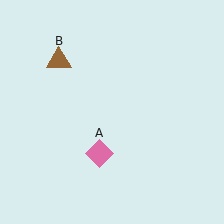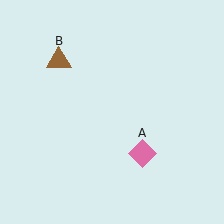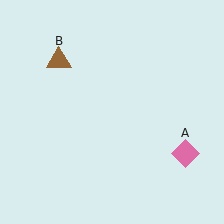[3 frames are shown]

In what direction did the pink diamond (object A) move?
The pink diamond (object A) moved right.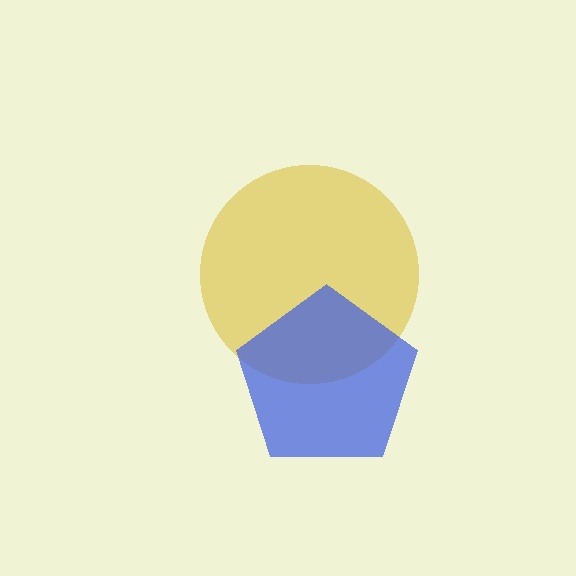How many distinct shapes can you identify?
There are 2 distinct shapes: a yellow circle, a blue pentagon.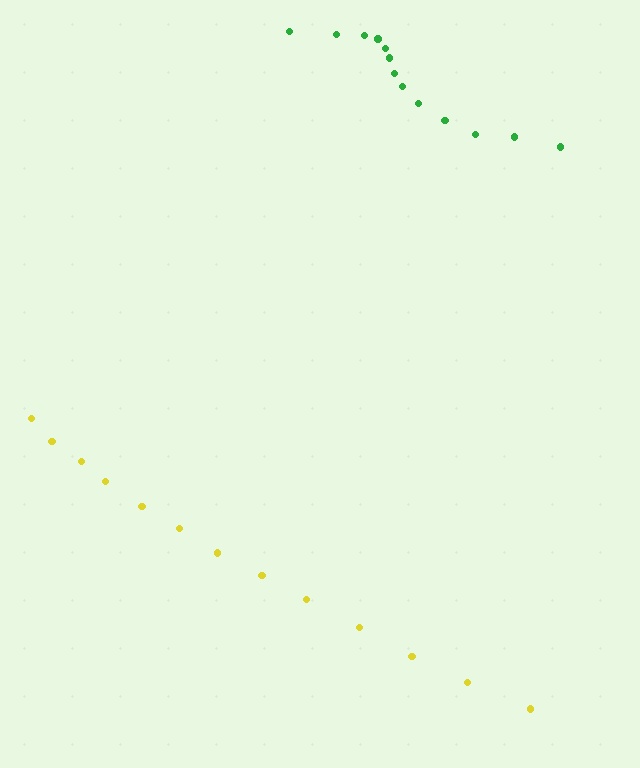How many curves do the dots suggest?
There are 2 distinct paths.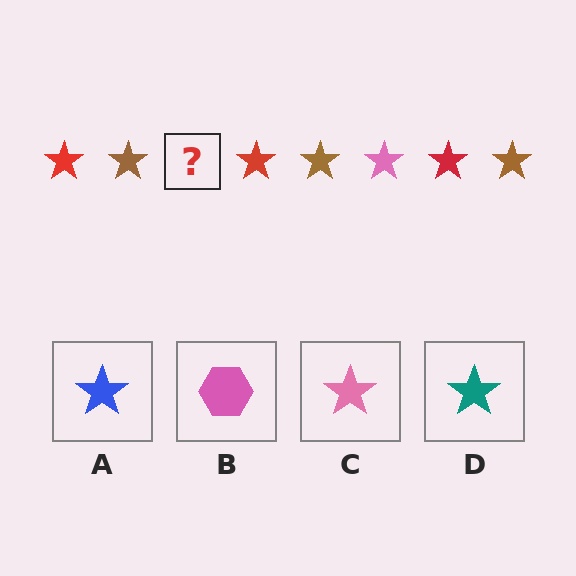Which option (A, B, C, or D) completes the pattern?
C.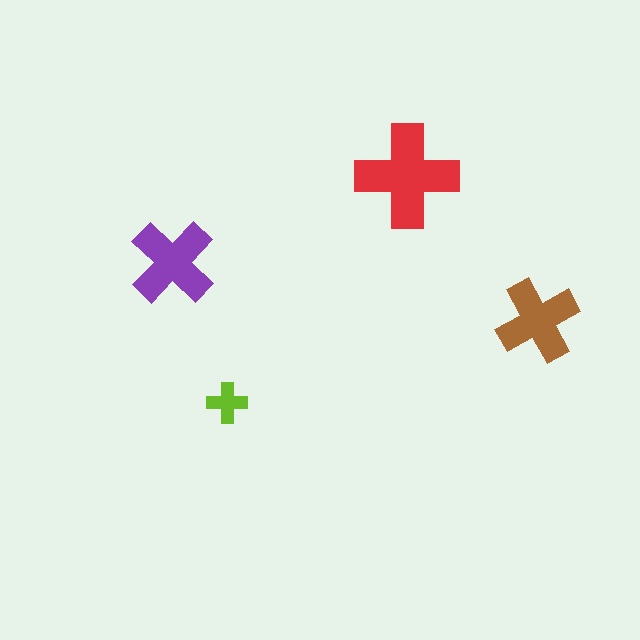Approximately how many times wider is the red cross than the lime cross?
About 2.5 times wider.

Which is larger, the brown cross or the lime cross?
The brown one.